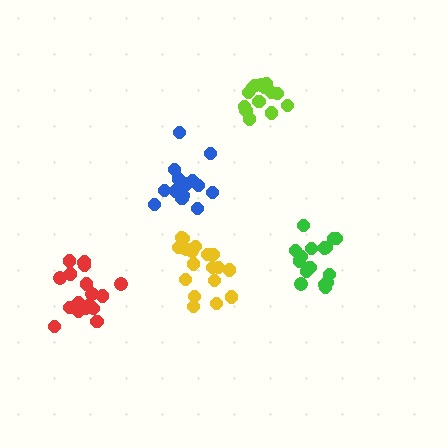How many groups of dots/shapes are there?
There are 5 groups.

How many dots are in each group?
Group 1: 19 dots, Group 2: 16 dots, Group 3: 18 dots, Group 4: 14 dots, Group 5: 14 dots (81 total).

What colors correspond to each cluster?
The clusters are colored: red, green, yellow, blue, lime.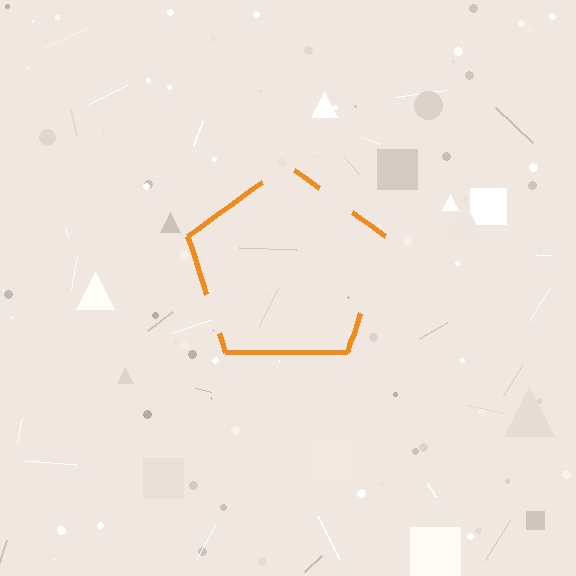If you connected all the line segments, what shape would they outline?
They would outline a pentagon.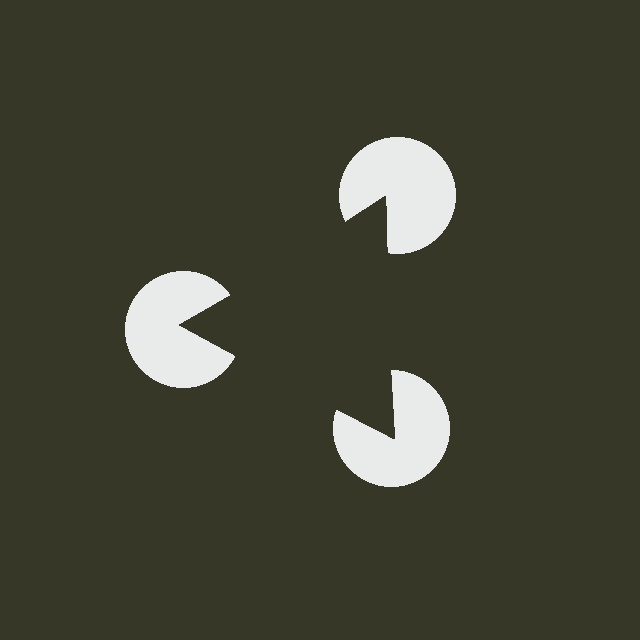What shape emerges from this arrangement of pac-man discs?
An illusory triangle — its edges are inferred from the aligned wedge cuts in the pac-man discs, not physically drawn.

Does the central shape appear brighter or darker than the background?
It typically appears slightly darker than the background, even though no actual brightness change is drawn.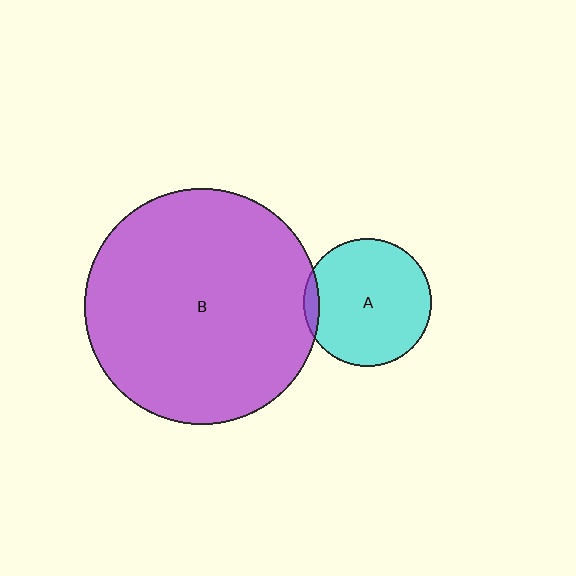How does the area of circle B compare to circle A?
Approximately 3.3 times.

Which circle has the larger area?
Circle B (purple).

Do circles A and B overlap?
Yes.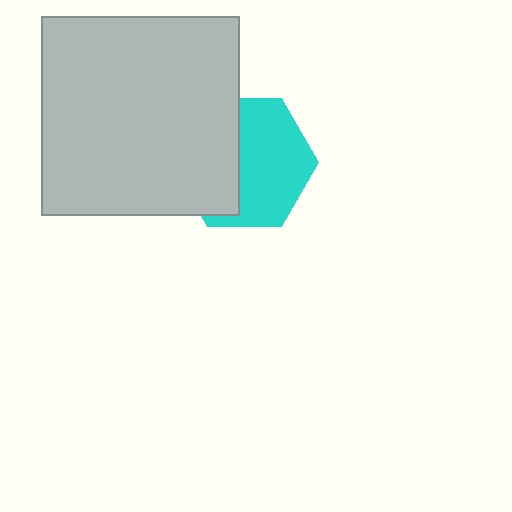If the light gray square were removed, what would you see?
You would see the complete cyan hexagon.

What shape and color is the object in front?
The object in front is a light gray square.